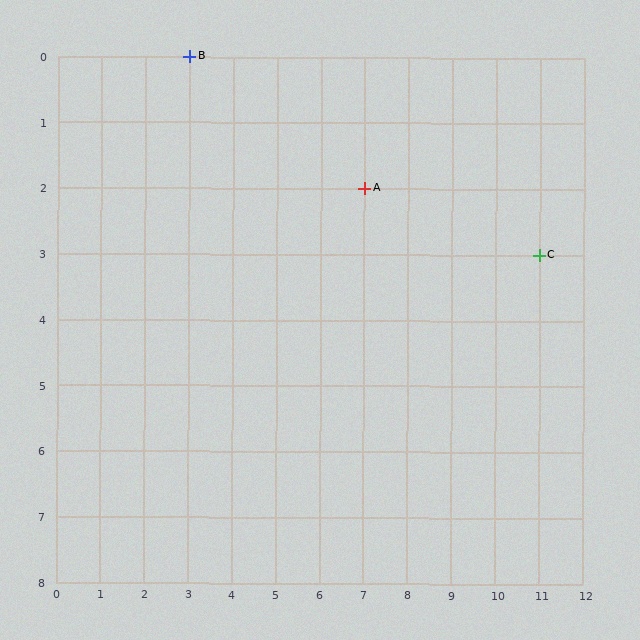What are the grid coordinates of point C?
Point C is at grid coordinates (11, 3).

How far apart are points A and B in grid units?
Points A and B are 4 columns and 2 rows apart (about 4.5 grid units diagonally).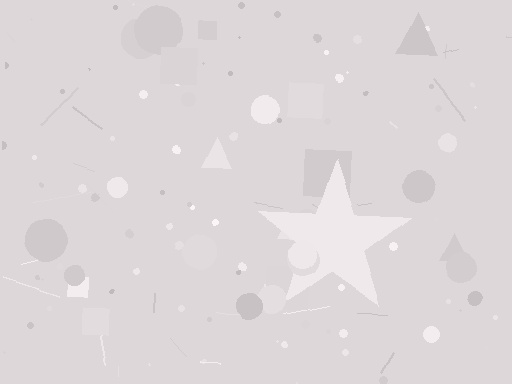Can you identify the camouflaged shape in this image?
The camouflaged shape is a star.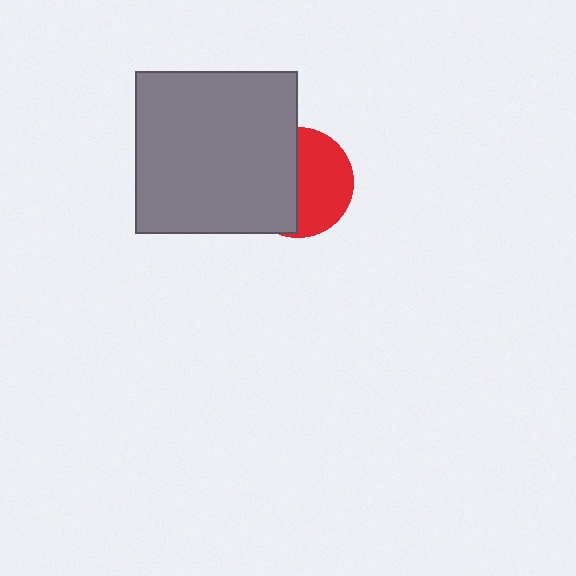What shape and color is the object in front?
The object in front is a gray square.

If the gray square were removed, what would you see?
You would see the complete red circle.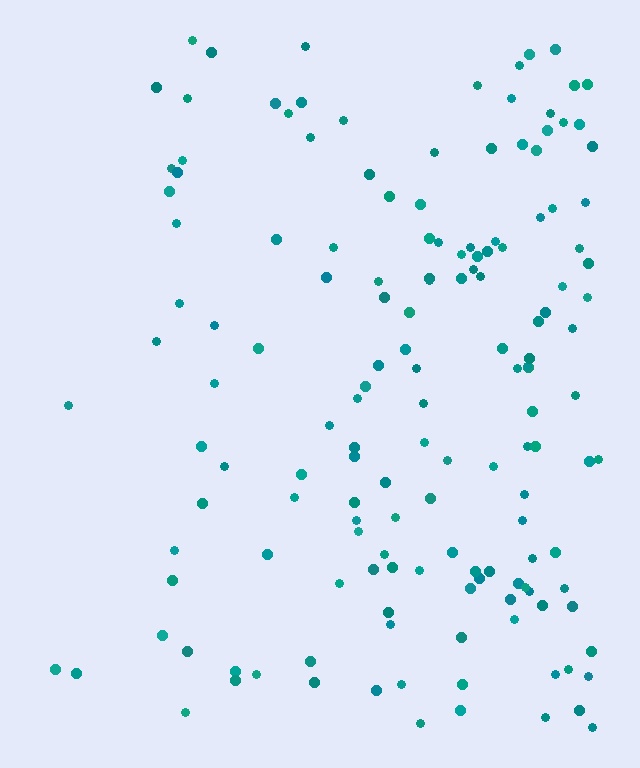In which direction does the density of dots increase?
From left to right, with the right side densest.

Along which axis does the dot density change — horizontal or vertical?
Horizontal.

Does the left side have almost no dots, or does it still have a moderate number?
Still a moderate number, just noticeably fewer than the right.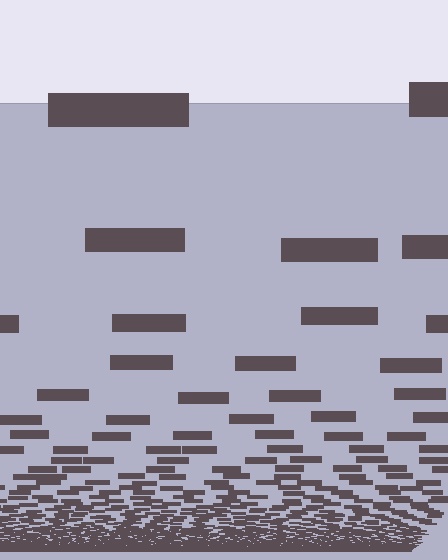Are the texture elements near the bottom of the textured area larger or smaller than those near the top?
Smaller. The gradient is inverted — elements near the bottom are smaller and denser.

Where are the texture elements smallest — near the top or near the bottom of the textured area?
Near the bottom.